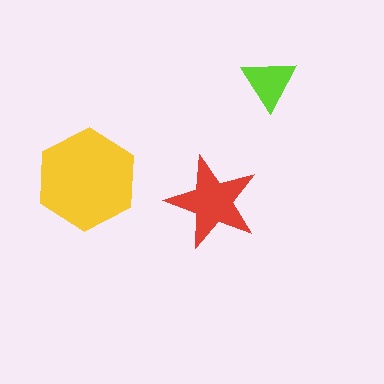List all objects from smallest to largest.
The lime triangle, the red star, the yellow hexagon.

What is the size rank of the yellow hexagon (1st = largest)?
1st.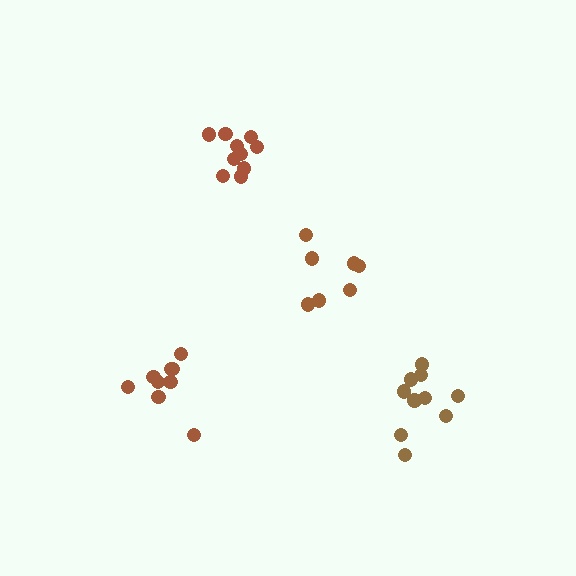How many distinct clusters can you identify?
There are 4 distinct clusters.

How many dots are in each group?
Group 1: 9 dots, Group 2: 7 dots, Group 3: 10 dots, Group 4: 10 dots (36 total).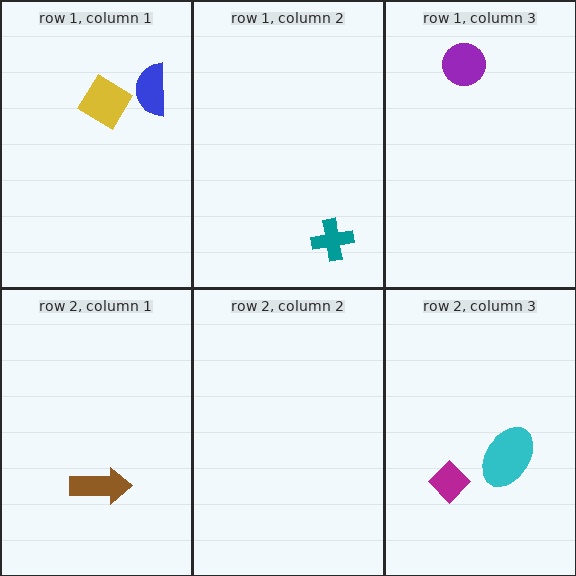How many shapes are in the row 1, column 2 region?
1.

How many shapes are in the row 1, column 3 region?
1.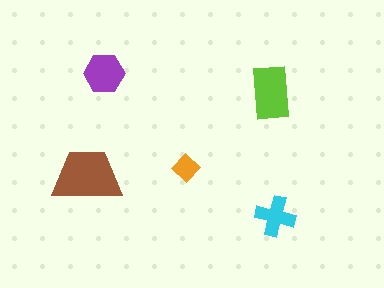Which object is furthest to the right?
The cyan cross is rightmost.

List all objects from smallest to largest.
The orange diamond, the cyan cross, the purple hexagon, the lime rectangle, the brown trapezoid.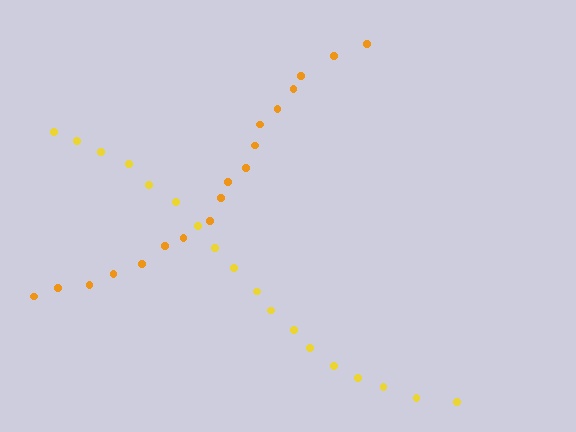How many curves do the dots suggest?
There are 2 distinct paths.